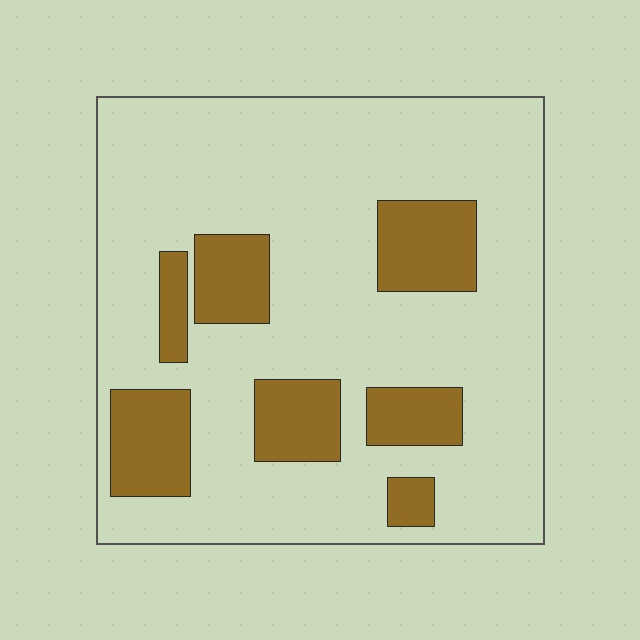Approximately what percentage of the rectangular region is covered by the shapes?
Approximately 20%.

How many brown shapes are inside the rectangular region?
7.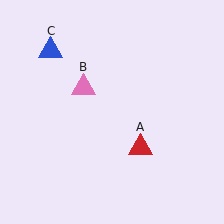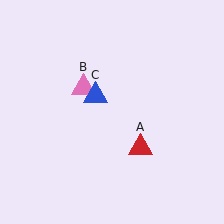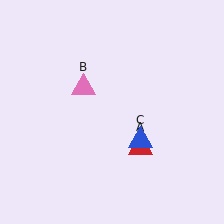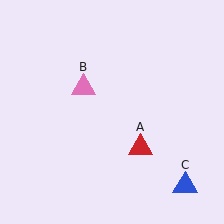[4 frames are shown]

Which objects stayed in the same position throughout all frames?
Red triangle (object A) and pink triangle (object B) remained stationary.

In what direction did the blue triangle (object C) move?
The blue triangle (object C) moved down and to the right.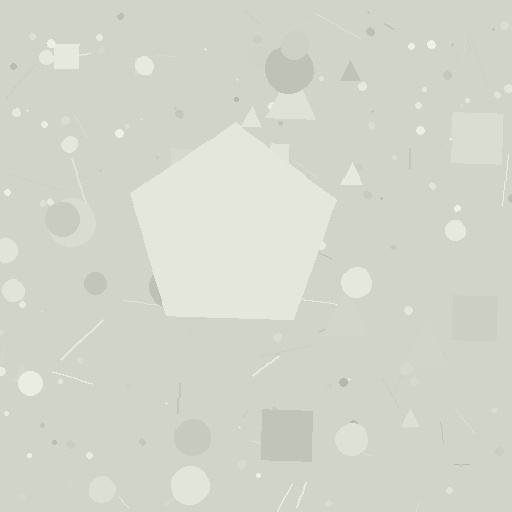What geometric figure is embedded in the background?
A pentagon is embedded in the background.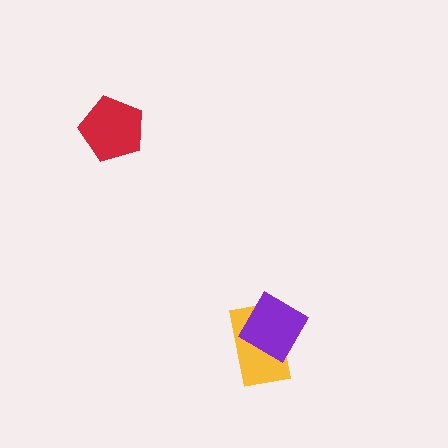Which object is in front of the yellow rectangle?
The purple diamond is in front of the yellow rectangle.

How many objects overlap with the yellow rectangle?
1 object overlaps with the yellow rectangle.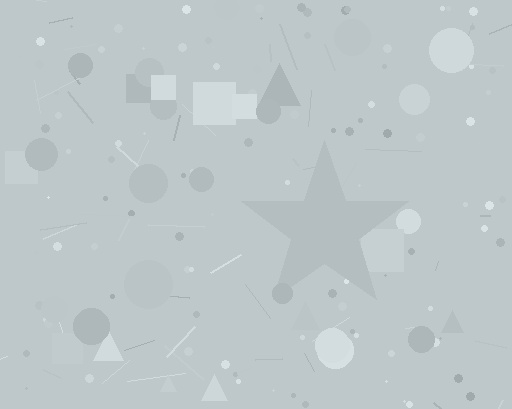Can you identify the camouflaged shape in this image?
The camouflaged shape is a star.